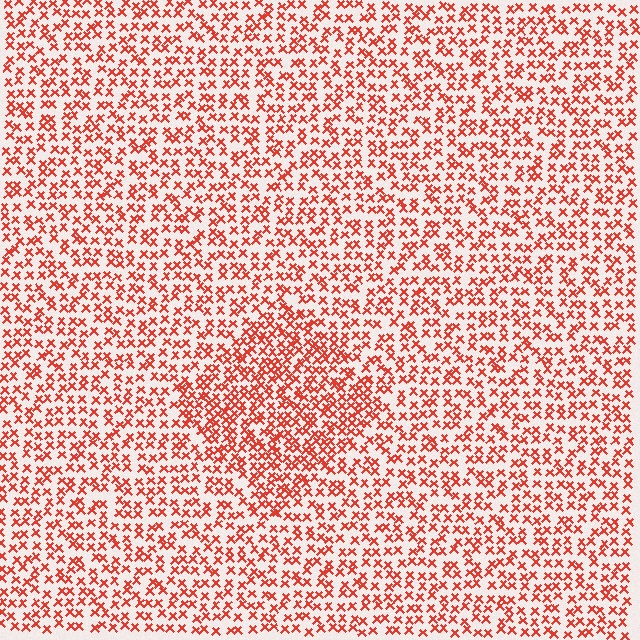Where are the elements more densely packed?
The elements are more densely packed inside the diamond boundary.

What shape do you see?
I see a diamond.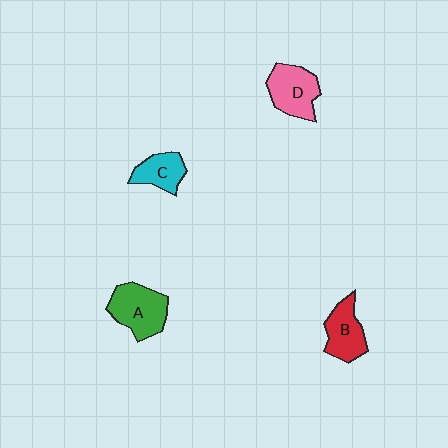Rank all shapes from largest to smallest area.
From largest to smallest: A (green), D (pink), B (red), C (cyan).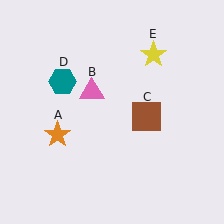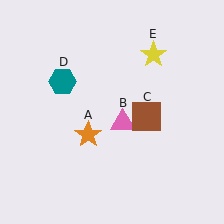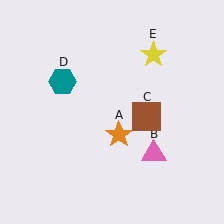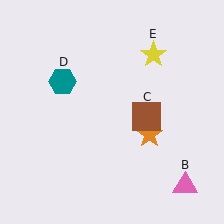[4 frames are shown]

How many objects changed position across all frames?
2 objects changed position: orange star (object A), pink triangle (object B).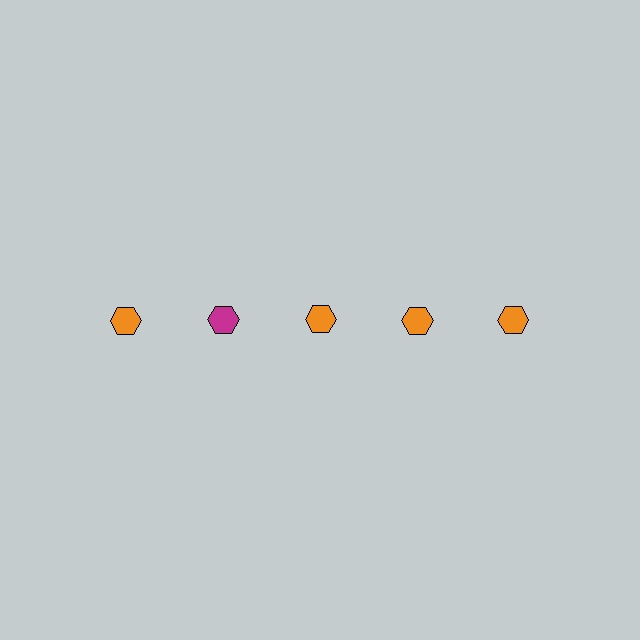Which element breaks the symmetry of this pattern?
The magenta hexagon in the top row, second from left column breaks the symmetry. All other shapes are orange hexagons.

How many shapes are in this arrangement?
There are 5 shapes arranged in a grid pattern.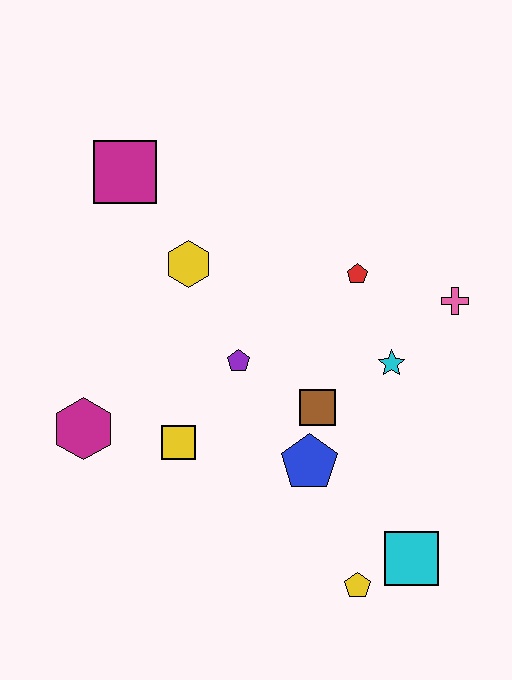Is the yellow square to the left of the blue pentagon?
Yes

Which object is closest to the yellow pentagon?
The cyan square is closest to the yellow pentagon.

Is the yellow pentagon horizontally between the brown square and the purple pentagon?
No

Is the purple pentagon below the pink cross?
Yes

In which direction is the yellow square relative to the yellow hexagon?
The yellow square is below the yellow hexagon.